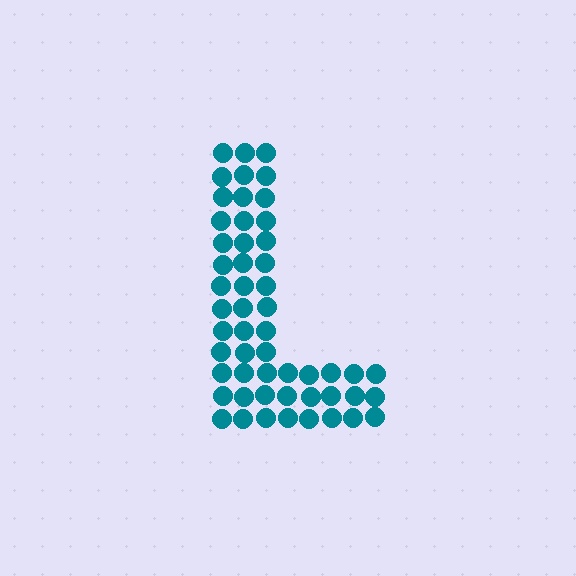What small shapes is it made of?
It is made of small circles.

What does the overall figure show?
The overall figure shows the letter L.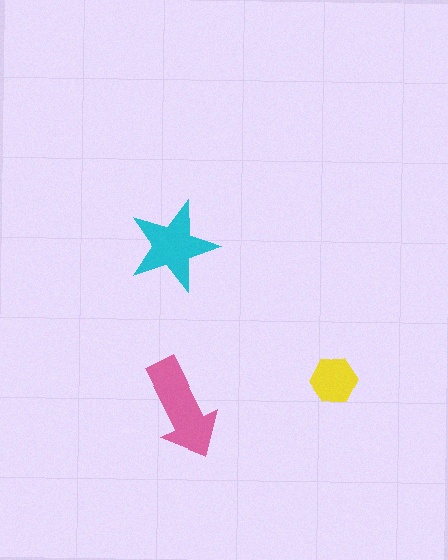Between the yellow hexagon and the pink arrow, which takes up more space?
The pink arrow.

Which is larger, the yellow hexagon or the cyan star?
The cyan star.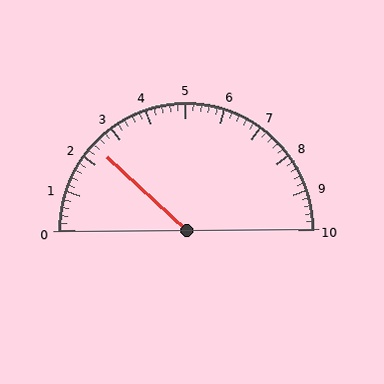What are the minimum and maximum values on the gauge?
The gauge ranges from 0 to 10.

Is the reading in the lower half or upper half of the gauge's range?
The reading is in the lower half of the range (0 to 10).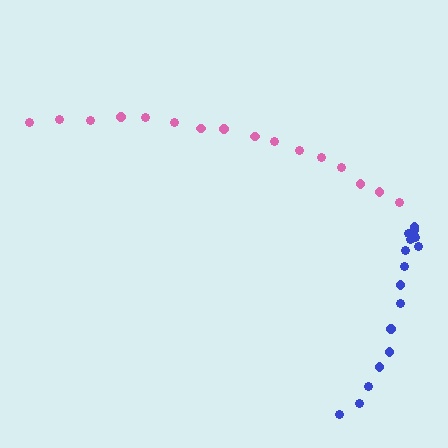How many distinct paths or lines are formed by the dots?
There are 2 distinct paths.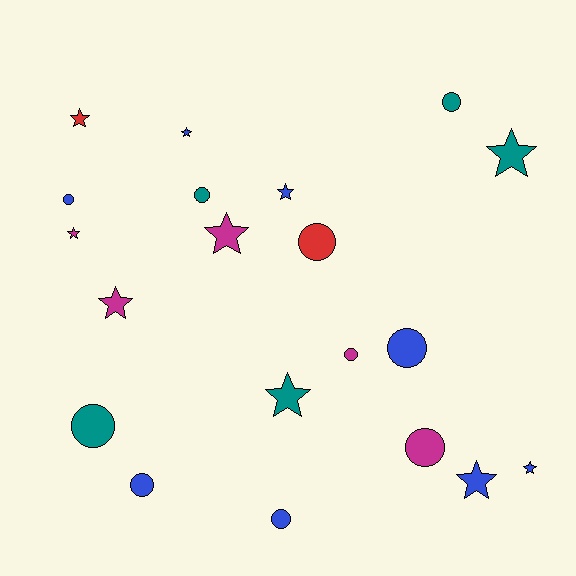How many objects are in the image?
There are 20 objects.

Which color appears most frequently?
Blue, with 8 objects.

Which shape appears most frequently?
Star, with 10 objects.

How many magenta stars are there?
There are 3 magenta stars.